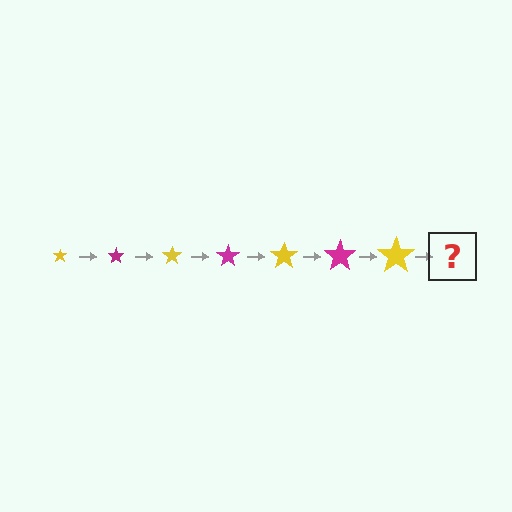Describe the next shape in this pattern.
It should be a magenta star, larger than the previous one.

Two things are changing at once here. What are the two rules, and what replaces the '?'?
The two rules are that the star grows larger each step and the color cycles through yellow and magenta. The '?' should be a magenta star, larger than the previous one.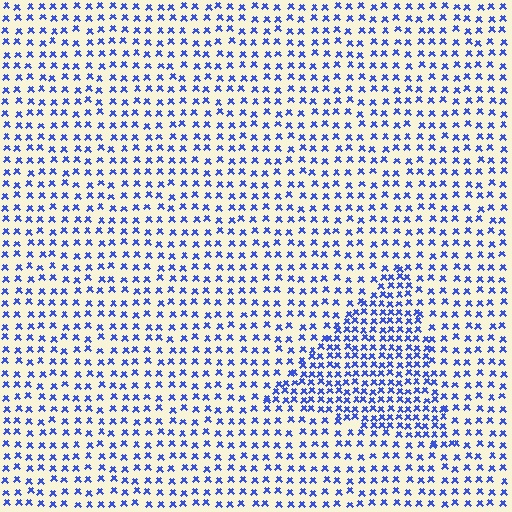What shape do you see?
I see a triangle.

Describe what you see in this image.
The image contains small blue elements arranged at two different densities. A triangle-shaped region is visible where the elements are more densely packed than the surrounding area.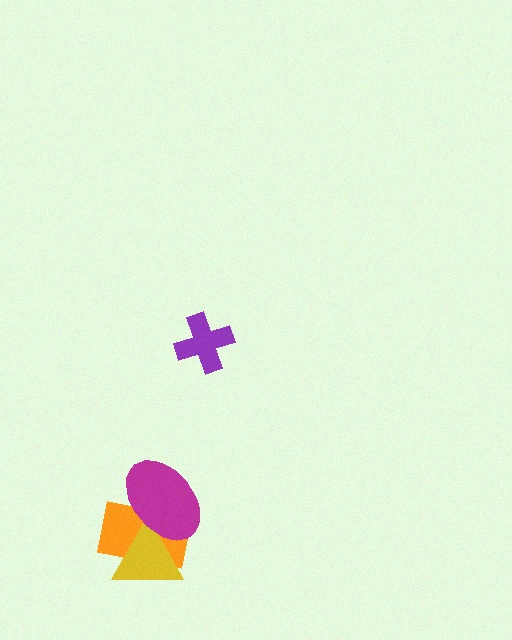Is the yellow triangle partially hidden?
Yes, it is partially covered by another shape.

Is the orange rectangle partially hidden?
Yes, it is partially covered by another shape.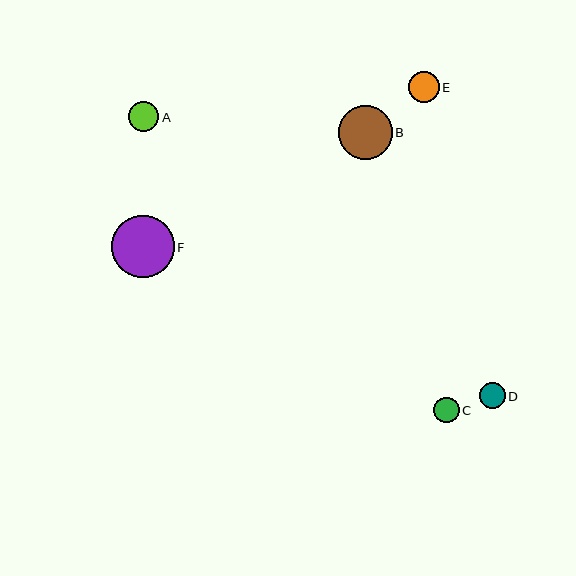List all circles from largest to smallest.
From largest to smallest: F, B, E, A, D, C.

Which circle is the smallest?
Circle C is the smallest with a size of approximately 26 pixels.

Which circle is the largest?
Circle F is the largest with a size of approximately 63 pixels.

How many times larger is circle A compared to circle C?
Circle A is approximately 1.2 times the size of circle C.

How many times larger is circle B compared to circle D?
Circle B is approximately 2.1 times the size of circle D.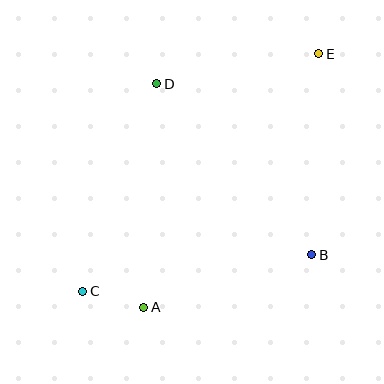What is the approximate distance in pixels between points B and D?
The distance between B and D is approximately 231 pixels.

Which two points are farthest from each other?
Points C and E are farthest from each other.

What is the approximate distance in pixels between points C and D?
The distance between C and D is approximately 221 pixels.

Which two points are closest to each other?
Points A and C are closest to each other.